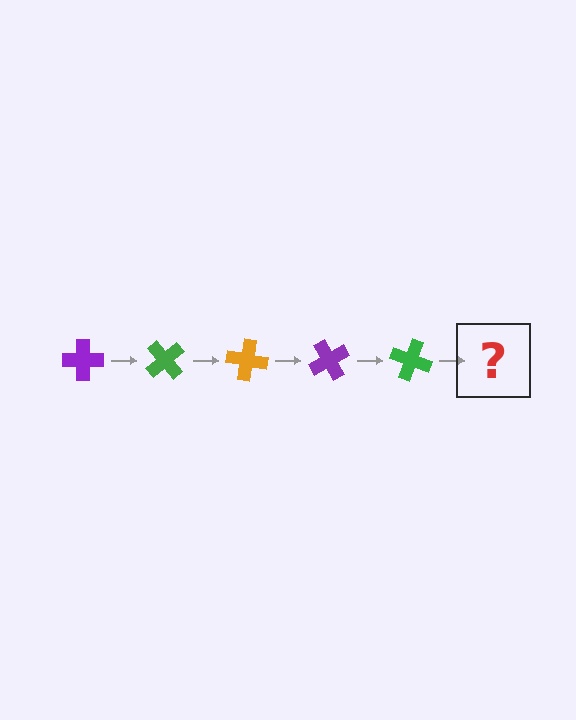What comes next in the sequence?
The next element should be an orange cross, rotated 250 degrees from the start.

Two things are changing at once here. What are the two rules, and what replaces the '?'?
The two rules are that it rotates 50 degrees each step and the color cycles through purple, green, and orange. The '?' should be an orange cross, rotated 250 degrees from the start.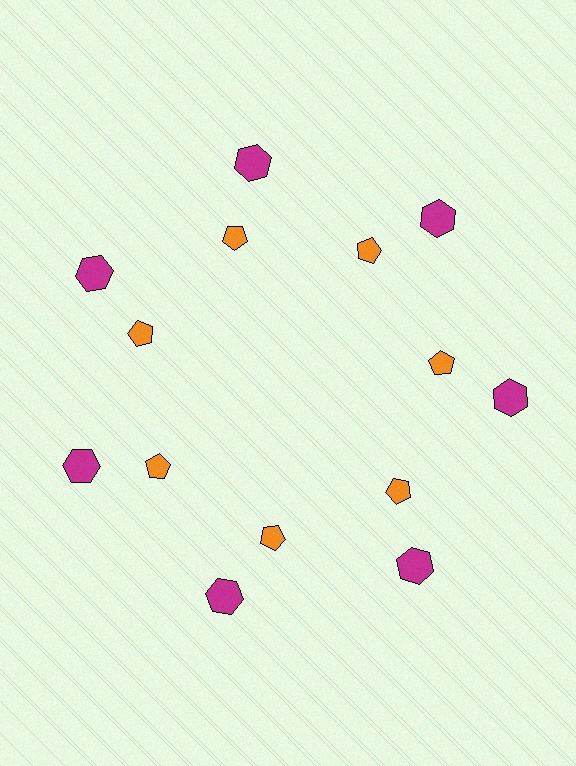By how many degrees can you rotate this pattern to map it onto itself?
The pattern maps onto itself every 51 degrees of rotation.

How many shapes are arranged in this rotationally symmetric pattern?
There are 14 shapes, arranged in 7 groups of 2.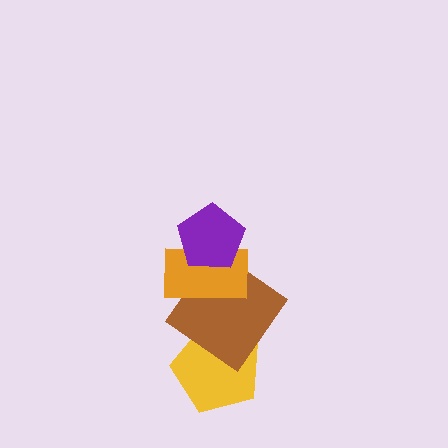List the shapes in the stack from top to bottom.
From top to bottom: the purple pentagon, the orange rectangle, the brown diamond, the yellow pentagon.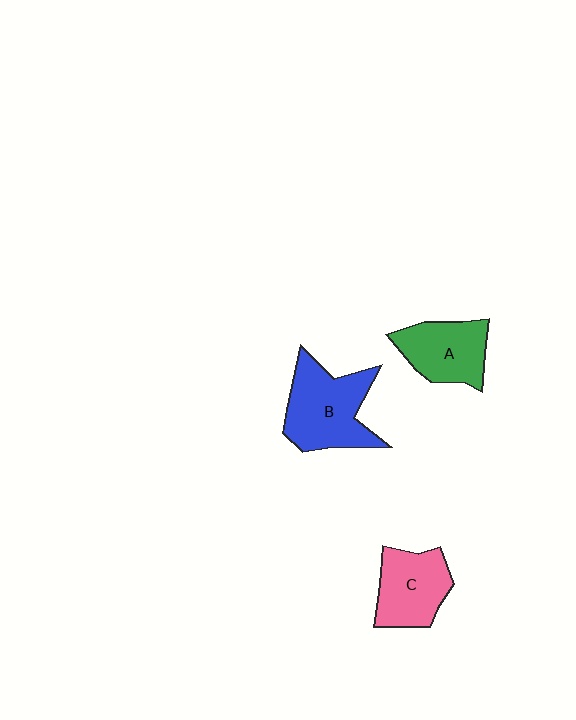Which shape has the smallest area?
Shape A (green).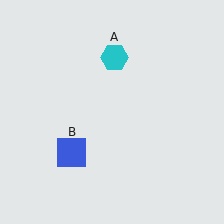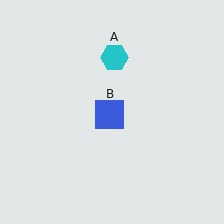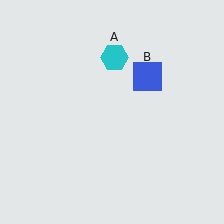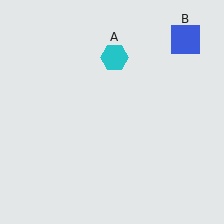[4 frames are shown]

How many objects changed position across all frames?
1 object changed position: blue square (object B).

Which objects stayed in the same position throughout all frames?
Cyan hexagon (object A) remained stationary.